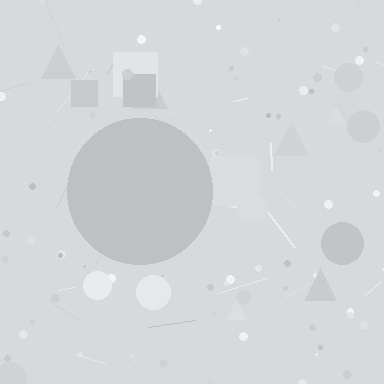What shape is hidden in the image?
A circle is hidden in the image.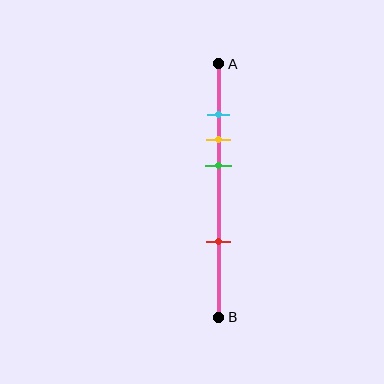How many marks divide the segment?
There are 4 marks dividing the segment.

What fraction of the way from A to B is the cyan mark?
The cyan mark is approximately 20% (0.2) of the way from A to B.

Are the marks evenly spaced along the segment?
No, the marks are not evenly spaced.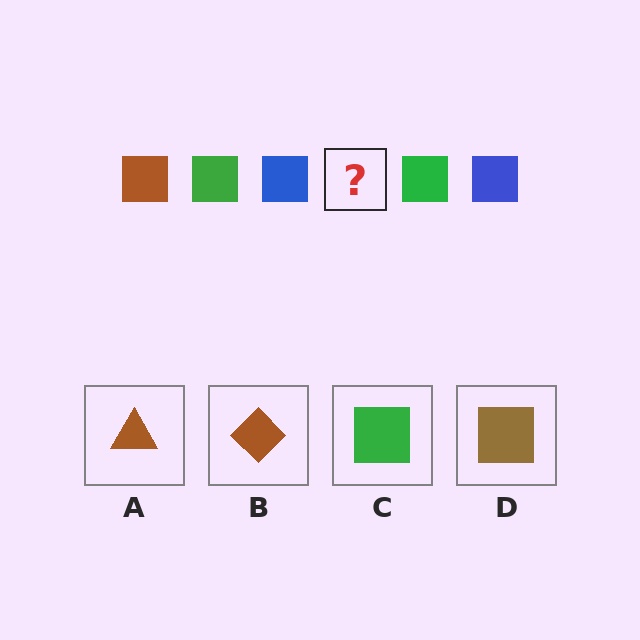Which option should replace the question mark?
Option D.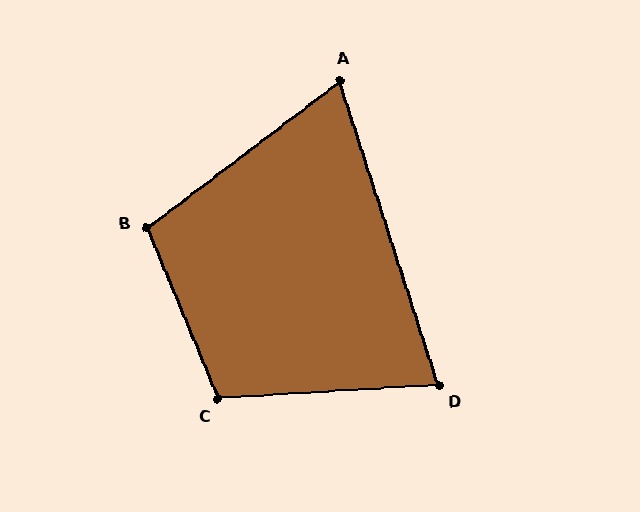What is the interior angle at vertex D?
Approximately 75 degrees (acute).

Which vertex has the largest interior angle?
C, at approximately 109 degrees.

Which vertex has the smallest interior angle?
A, at approximately 71 degrees.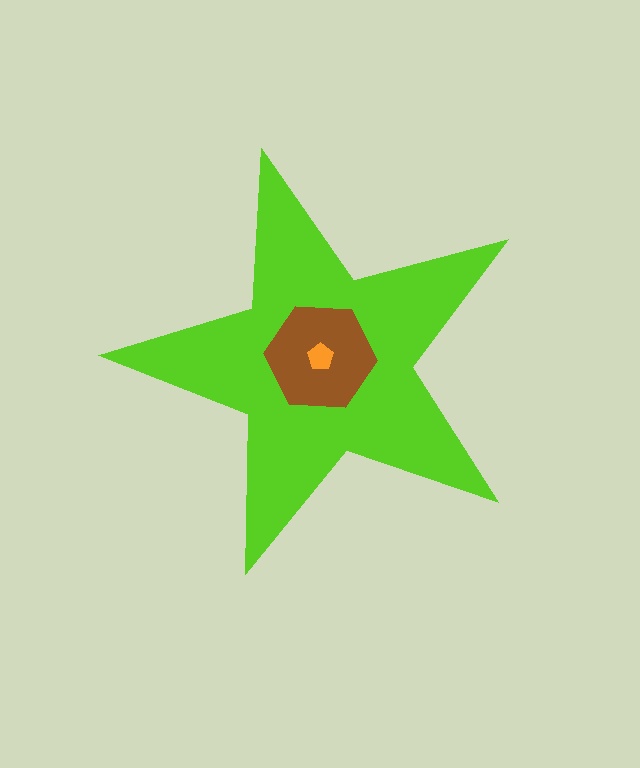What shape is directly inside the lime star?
The brown hexagon.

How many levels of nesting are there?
3.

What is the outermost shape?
The lime star.